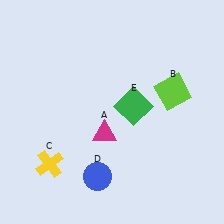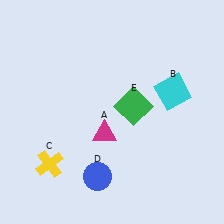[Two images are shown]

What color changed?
The square (B) changed from lime in Image 1 to cyan in Image 2.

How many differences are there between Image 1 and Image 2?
There is 1 difference between the two images.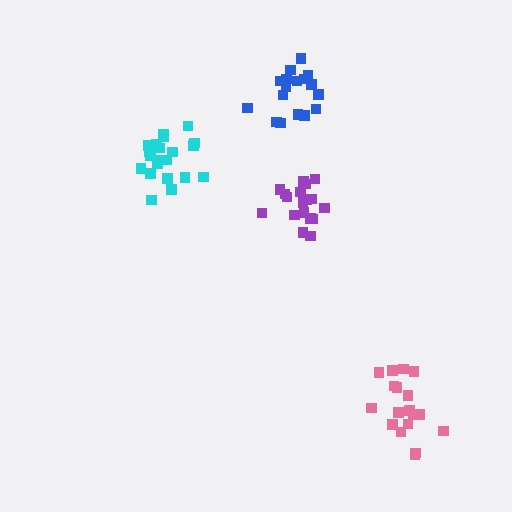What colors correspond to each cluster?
The clusters are colored: purple, blue, pink, cyan.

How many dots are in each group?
Group 1: 18 dots, Group 2: 17 dots, Group 3: 18 dots, Group 4: 21 dots (74 total).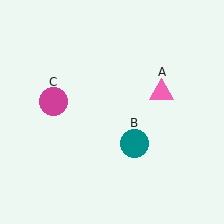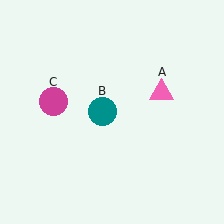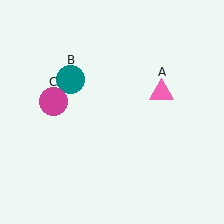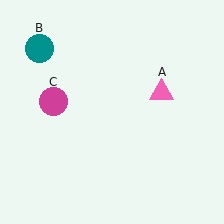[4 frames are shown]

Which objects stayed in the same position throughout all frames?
Pink triangle (object A) and magenta circle (object C) remained stationary.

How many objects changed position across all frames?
1 object changed position: teal circle (object B).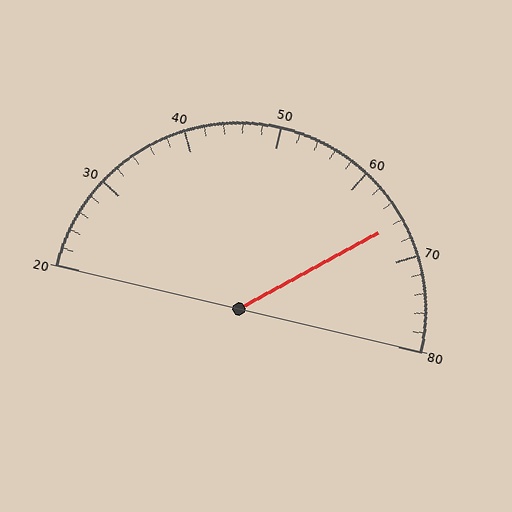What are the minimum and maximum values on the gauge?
The gauge ranges from 20 to 80.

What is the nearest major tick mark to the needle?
The nearest major tick mark is 70.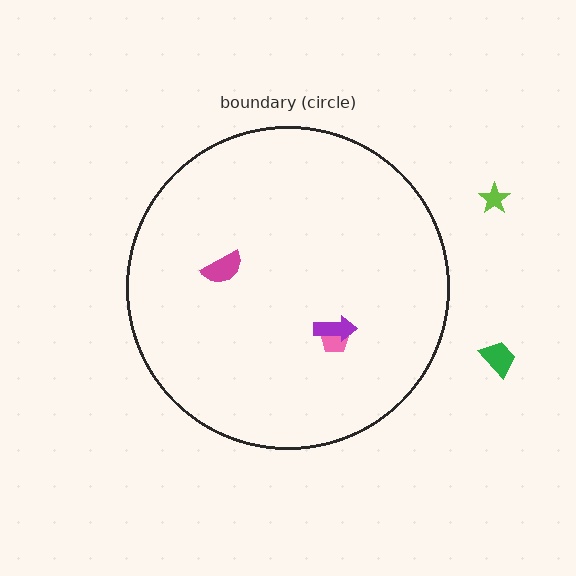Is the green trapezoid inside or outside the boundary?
Outside.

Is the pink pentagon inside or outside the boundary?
Inside.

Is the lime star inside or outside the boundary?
Outside.